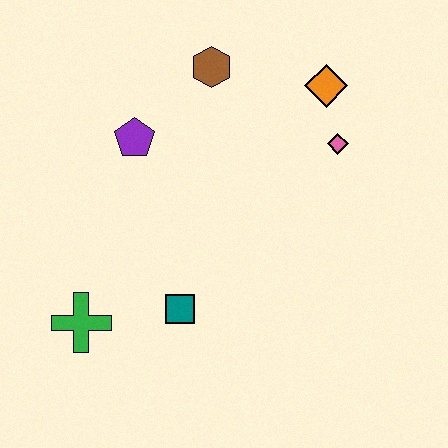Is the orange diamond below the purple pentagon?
No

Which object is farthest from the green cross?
The orange diamond is farthest from the green cross.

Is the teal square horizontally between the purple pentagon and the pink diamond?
Yes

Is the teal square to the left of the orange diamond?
Yes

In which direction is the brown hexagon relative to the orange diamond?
The brown hexagon is to the left of the orange diamond.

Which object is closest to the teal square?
The green cross is closest to the teal square.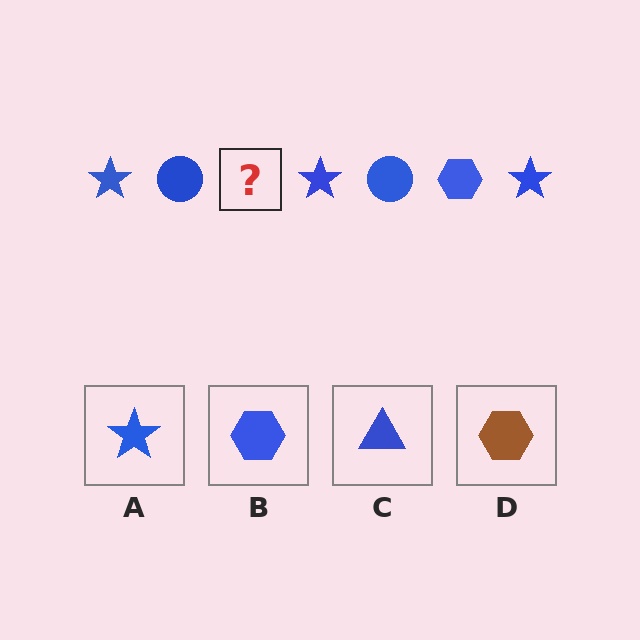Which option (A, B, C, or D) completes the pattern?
B.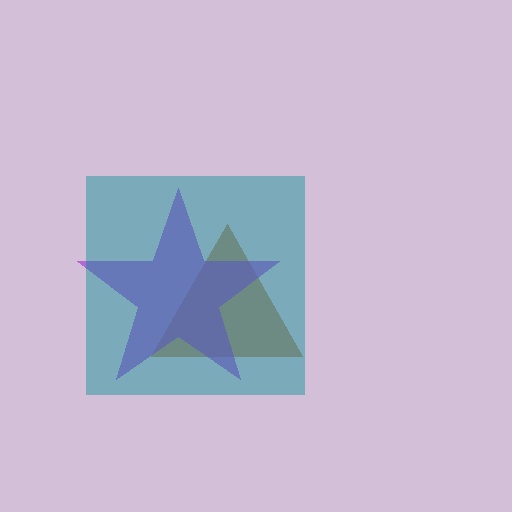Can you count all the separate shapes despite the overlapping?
Yes, there are 3 separate shapes.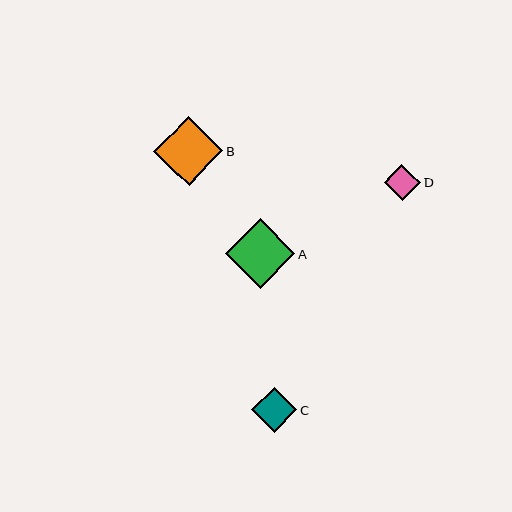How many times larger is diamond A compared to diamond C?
Diamond A is approximately 1.5 times the size of diamond C.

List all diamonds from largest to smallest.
From largest to smallest: A, B, C, D.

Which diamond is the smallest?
Diamond D is the smallest with a size of approximately 36 pixels.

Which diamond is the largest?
Diamond A is the largest with a size of approximately 70 pixels.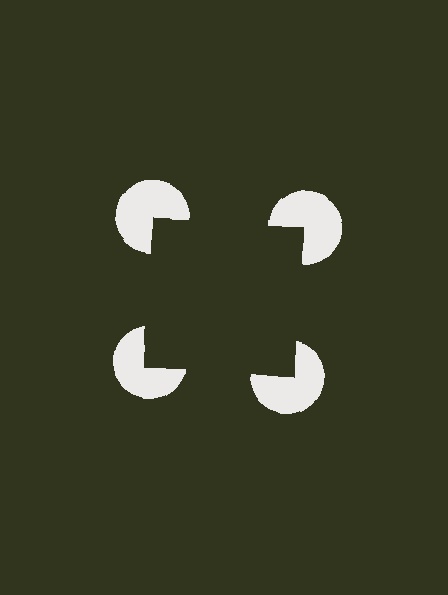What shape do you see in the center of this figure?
An illusory square — its edges are inferred from the aligned wedge cuts in the pac-man discs, not physically drawn.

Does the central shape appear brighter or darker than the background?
It typically appears slightly darker than the background, even though no actual brightness change is drawn.